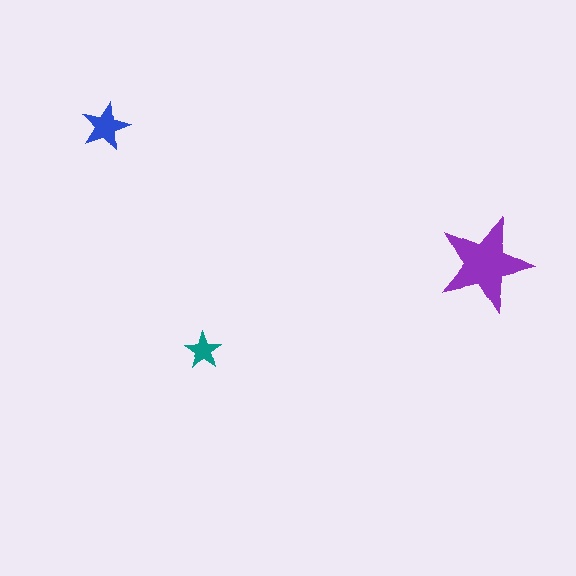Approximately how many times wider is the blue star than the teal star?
About 1.5 times wider.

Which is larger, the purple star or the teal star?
The purple one.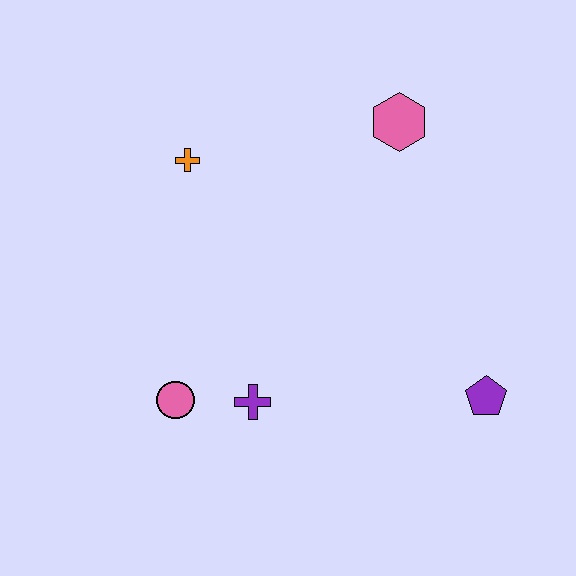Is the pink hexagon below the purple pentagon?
No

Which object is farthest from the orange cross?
The purple pentagon is farthest from the orange cross.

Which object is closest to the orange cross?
The pink hexagon is closest to the orange cross.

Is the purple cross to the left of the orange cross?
No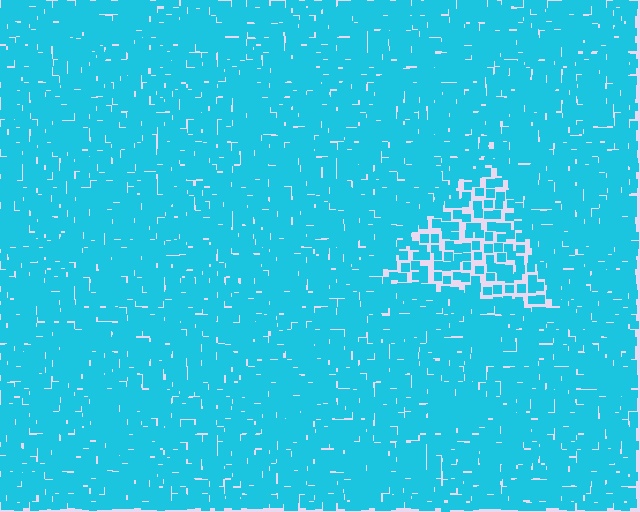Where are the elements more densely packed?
The elements are more densely packed outside the triangle boundary.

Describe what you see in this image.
The image contains small cyan elements arranged at two different densities. A triangle-shaped region is visible where the elements are less densely packed than the surrounding area.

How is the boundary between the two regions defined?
The boundary is defined by a change in element density (approximately 2.0x ratio). All elements are the same color, size, and shape.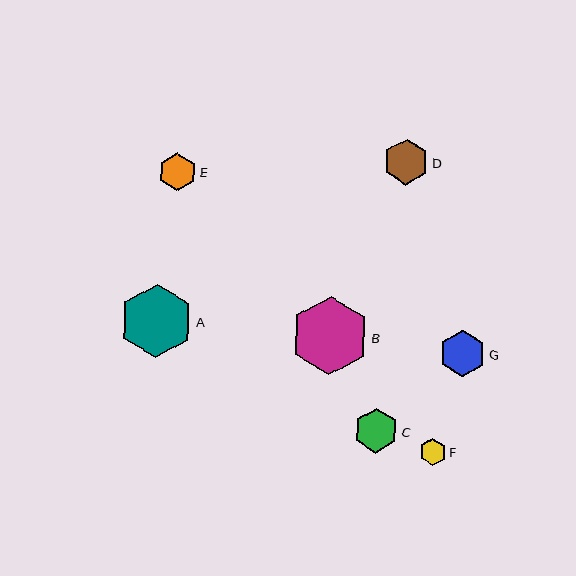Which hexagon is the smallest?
Hexagon F is the smallest with a size of approximately 27 pixels.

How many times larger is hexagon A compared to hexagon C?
Hexagon A is approximately 1.7 times the size of hexagon C.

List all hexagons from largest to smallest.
From largest to smallest: B, A, G, D, C, E, F.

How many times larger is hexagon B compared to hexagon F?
Hexagon B is approximately 2.9 times the size of hexagon F.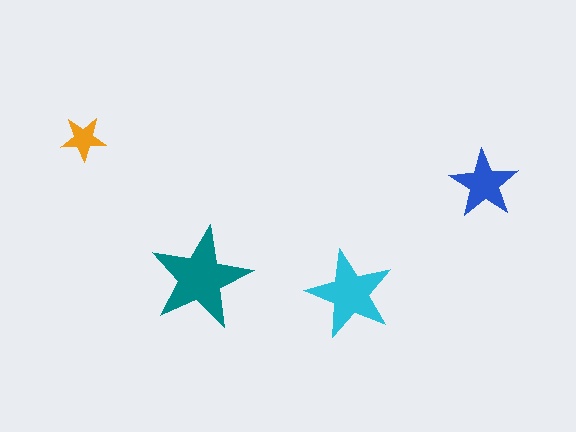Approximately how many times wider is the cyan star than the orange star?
About 2 times wider.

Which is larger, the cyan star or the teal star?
The teal one.